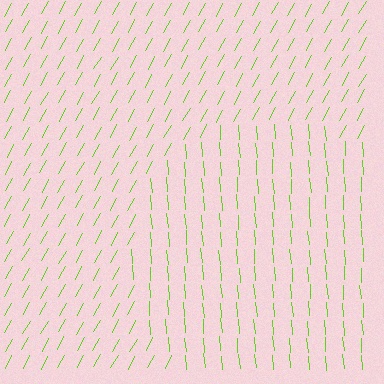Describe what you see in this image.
The image is filled with small lime line segments. A circle region in the image has lines oriented differently from the surrounding lines, creating a visible texture boundary.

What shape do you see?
I see a circle.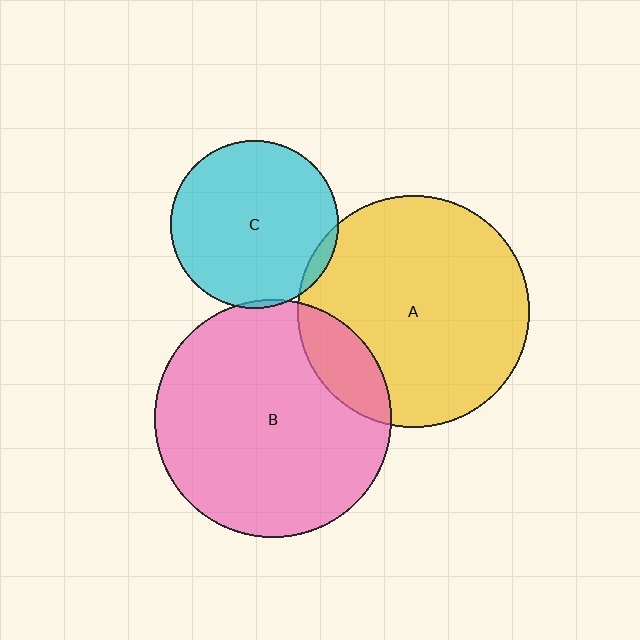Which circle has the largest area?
Circle B (pink).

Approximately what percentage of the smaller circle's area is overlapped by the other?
Approximately 5%.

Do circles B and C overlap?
Yes.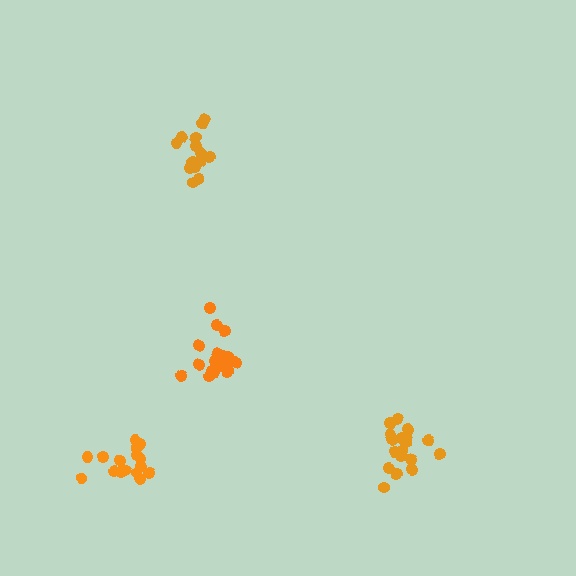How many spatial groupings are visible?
There are 4 spatial groupings.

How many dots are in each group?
Group 1: 15 dots, Group 2: 19 dots, Group 3: 18 dots, Group 4: 16 dots (68 total).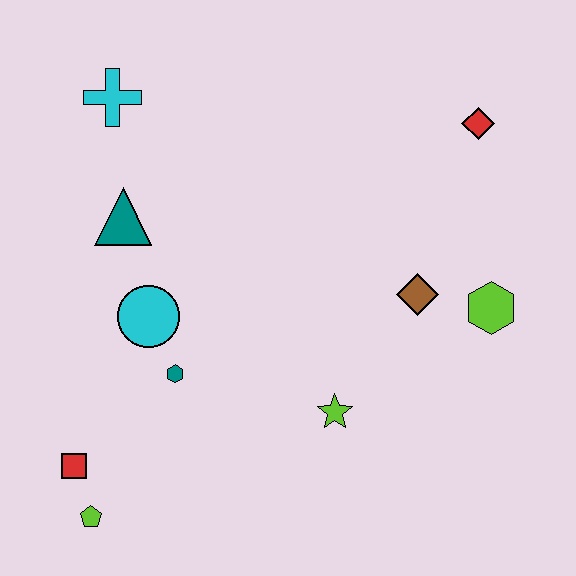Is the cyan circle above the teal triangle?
No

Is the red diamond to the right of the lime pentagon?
Yes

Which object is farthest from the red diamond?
The lime pentagon is farthest from the red diamond.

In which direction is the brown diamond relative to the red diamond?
The brown diamond is below the red diamond.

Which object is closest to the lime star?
The brown diamond is closest to the lime star.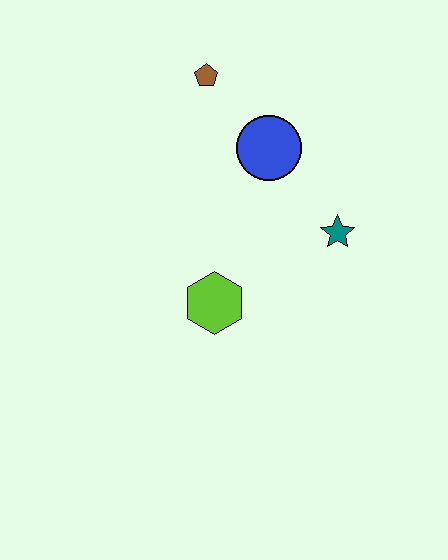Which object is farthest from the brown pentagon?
The lime hexagon is farthest from the brown pentagon.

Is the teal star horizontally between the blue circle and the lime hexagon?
No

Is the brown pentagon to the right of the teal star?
No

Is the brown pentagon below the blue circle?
No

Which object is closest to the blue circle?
The brown pentagon is closest to the blue circle.